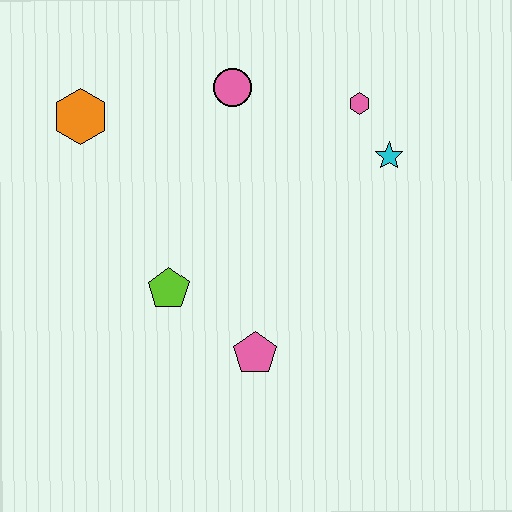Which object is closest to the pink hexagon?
The cyan star is closest to the pink hexagon.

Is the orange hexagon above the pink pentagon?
Yes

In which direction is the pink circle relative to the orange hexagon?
The pink circle is to the right of the orange hexagon.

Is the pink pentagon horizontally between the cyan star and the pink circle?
Yes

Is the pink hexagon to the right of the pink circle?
Yes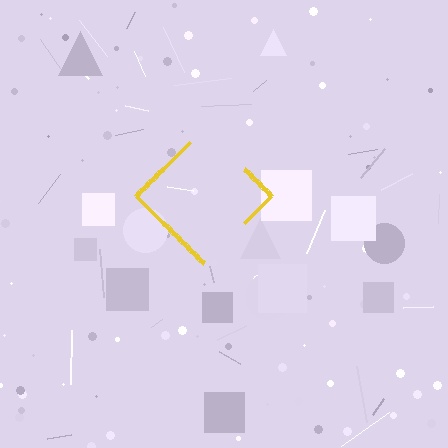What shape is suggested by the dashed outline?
The dashed outline suggests a diamond.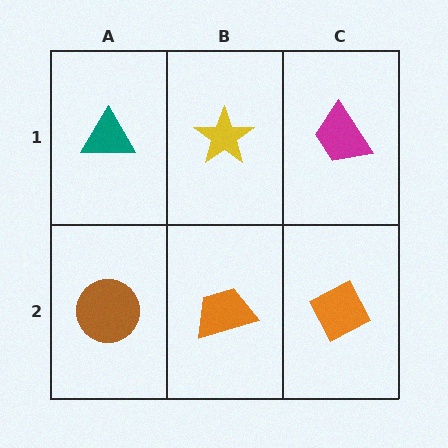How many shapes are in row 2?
3 shapes.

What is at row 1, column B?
A yellow star.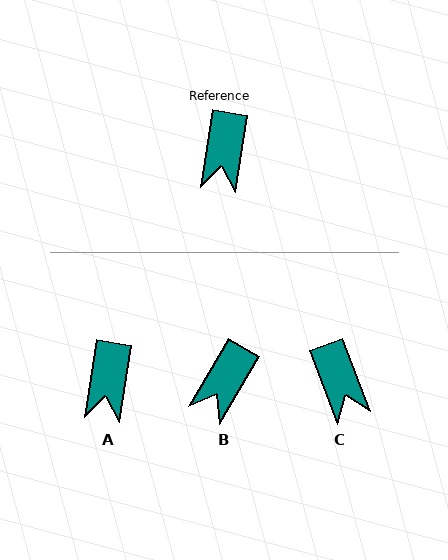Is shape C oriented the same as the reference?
No, it is off by about 30 degrees.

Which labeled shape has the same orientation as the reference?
A.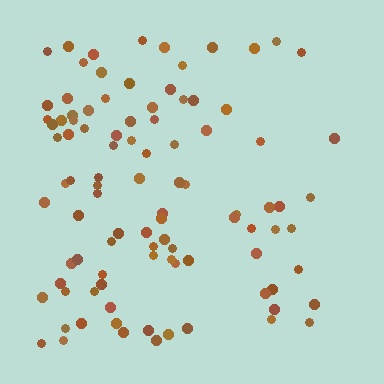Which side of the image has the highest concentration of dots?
The left.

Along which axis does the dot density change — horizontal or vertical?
Horizontal.